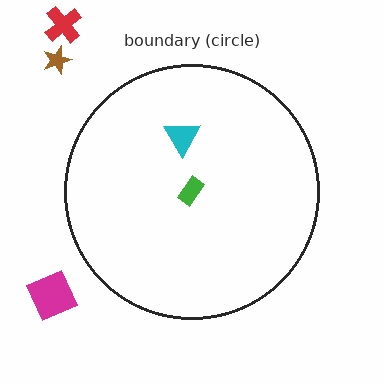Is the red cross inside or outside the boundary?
Outside.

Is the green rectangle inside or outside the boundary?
Inside.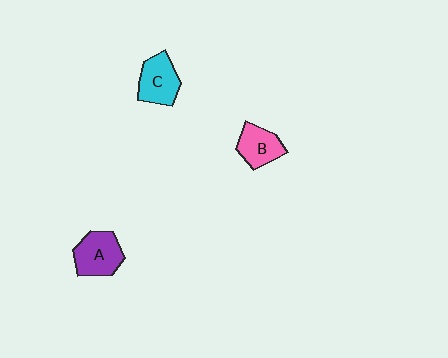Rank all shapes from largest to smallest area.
From largest to smallest: A (purple), C (cyan), B (pink).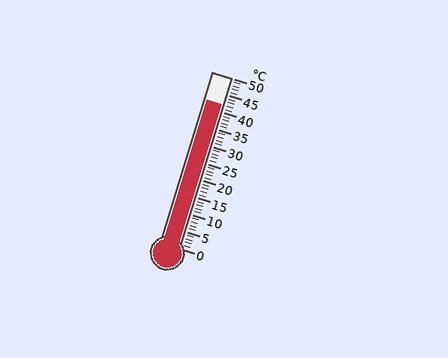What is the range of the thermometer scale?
The thermometer scale ranges from 0°C to 50°C.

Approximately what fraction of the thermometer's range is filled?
The thermometer is filled to approximately 85% of its range.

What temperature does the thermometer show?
The thermometer shows approximately 42°C.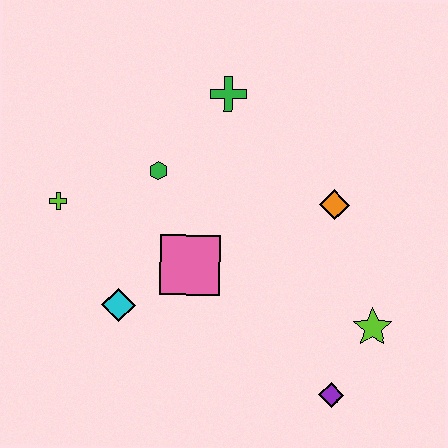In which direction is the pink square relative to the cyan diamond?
The pink square is to the right of the cyan diamond.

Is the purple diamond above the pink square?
No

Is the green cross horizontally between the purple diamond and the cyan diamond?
Yes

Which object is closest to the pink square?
The cyan diamond is closest to the pink square.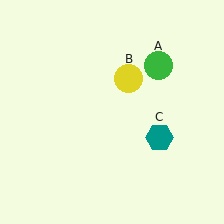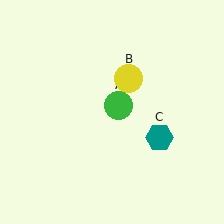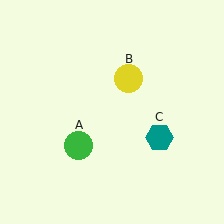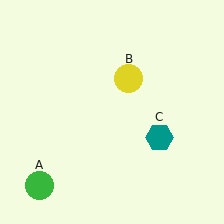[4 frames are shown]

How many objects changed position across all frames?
1 object changed position: green circle (object A).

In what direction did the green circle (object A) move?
The green circle (object A) moved down and to the left.